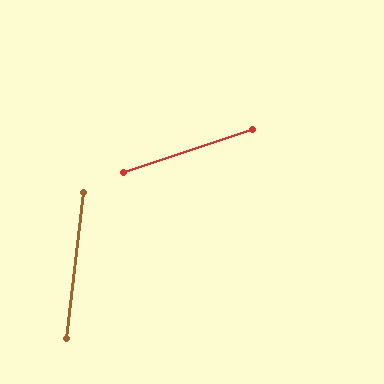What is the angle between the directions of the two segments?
Approximately 65 degrees.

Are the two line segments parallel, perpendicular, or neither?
Neither parallel nor perpendicular — they differ by about 65°.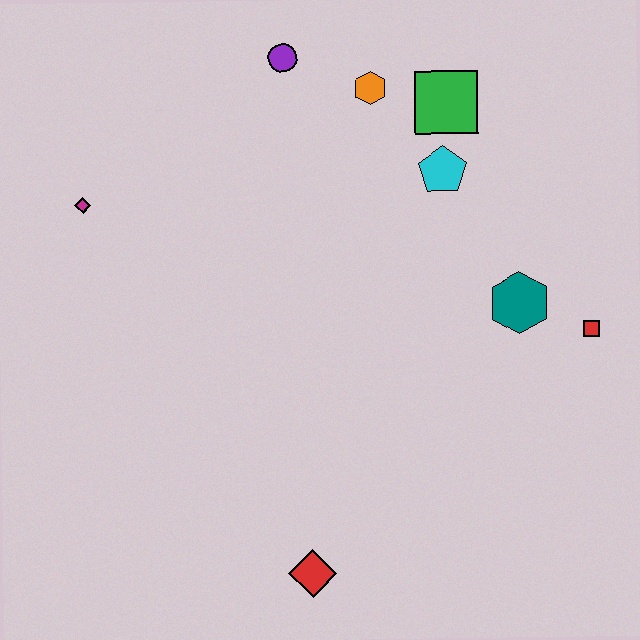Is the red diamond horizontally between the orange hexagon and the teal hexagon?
No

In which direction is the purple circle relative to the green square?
The purple circle is to the left of the green square.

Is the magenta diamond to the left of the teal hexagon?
Yes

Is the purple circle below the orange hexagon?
No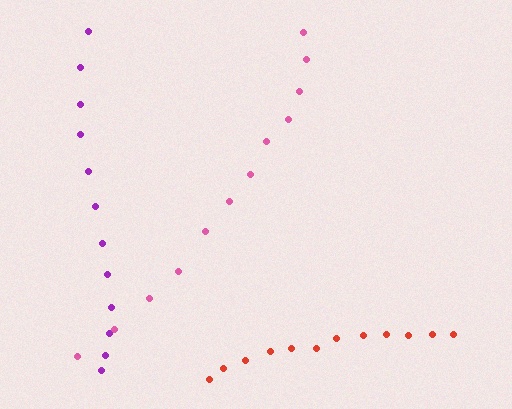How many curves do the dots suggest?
There are 3 distinct paths.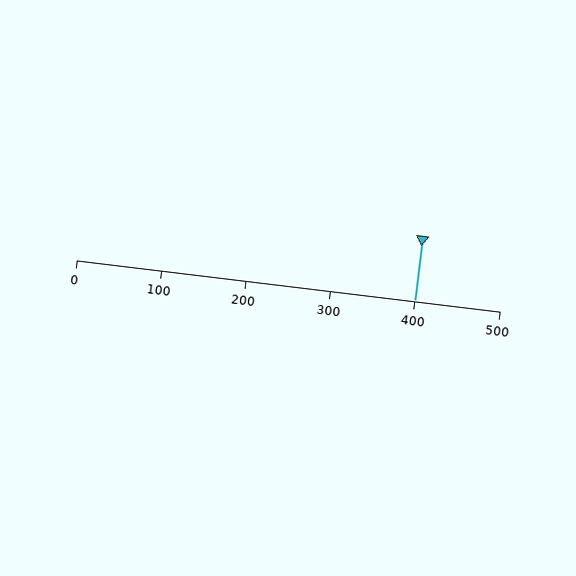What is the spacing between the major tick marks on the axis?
The major ticks are spaced 100 apart.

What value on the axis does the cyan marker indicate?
The marker indicates approximately 400.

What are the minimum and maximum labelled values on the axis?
The axis runs from 0 to 500.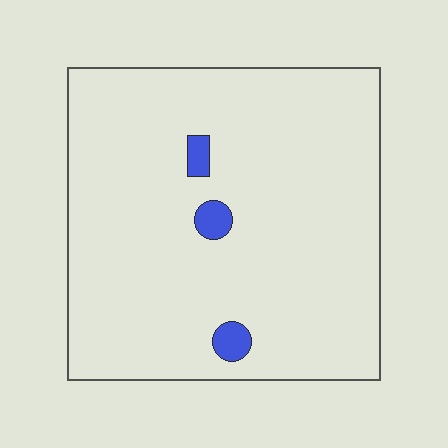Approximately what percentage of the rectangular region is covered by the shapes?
Approximately 5%.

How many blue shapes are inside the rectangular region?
3.